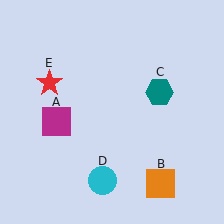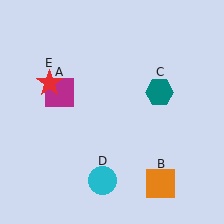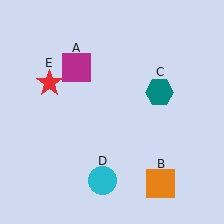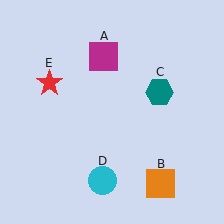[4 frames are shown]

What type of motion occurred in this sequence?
The magenta square (object A) rotated clockwise around the center of the scene.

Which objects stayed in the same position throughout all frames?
Orange square (object B) and teal hexagon (object C) and cyan circle (object D) and red star (object E) remained stationary.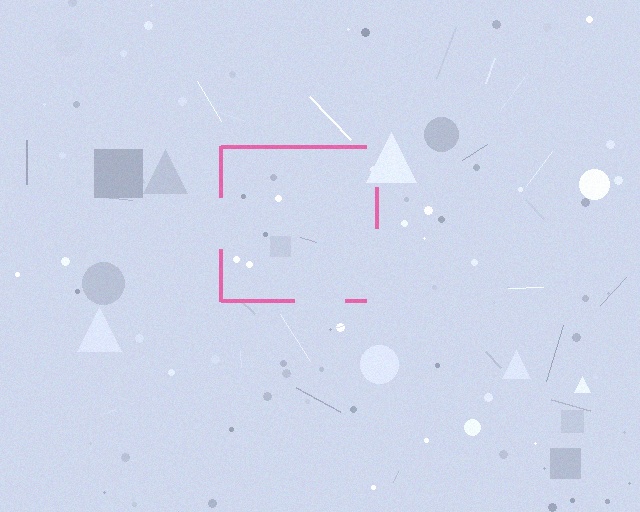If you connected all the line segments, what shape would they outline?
They would outline a square.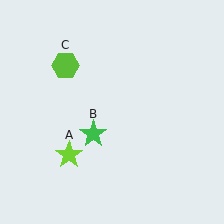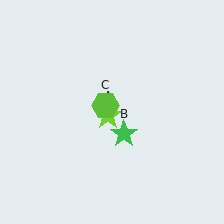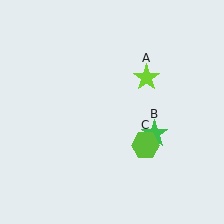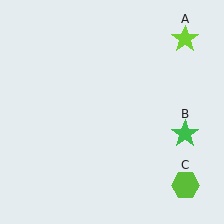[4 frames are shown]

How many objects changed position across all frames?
3 objects changed position: lime star (object A), green star (object B), lime hexagon (object C).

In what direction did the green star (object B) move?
The green star (object B) moved right.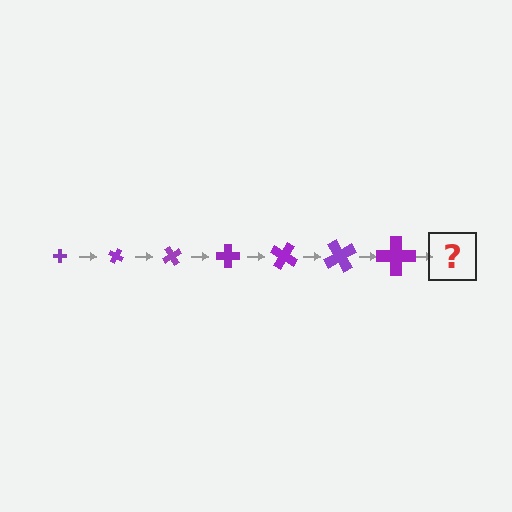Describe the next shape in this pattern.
It should be a cross, larger than the previous one and rotated 210 degrees from the start.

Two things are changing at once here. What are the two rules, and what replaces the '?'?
The two rules are that the cross grows larger each step and it rotates 30 degrees each step. The '?' should be a cross, larger than the previous one and rotated 210 degrees from the start.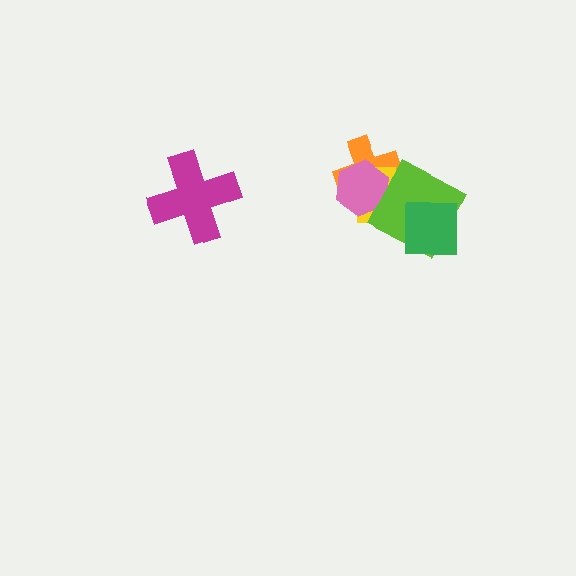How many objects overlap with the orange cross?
2 objects overlap with the orange cross.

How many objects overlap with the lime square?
2 objects overlap with the lime square.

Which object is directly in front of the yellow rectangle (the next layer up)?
The pink hexagon is directly in front of the yellow rectangle.